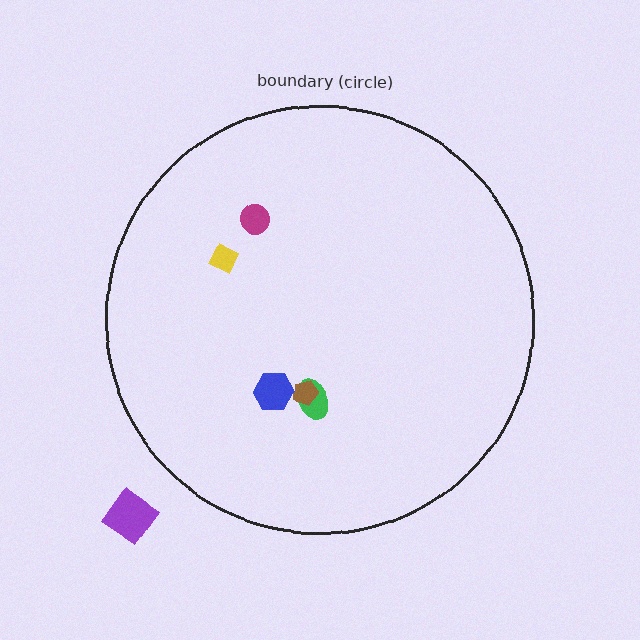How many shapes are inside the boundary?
5 inside, 1 outside.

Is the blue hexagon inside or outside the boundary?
Inside.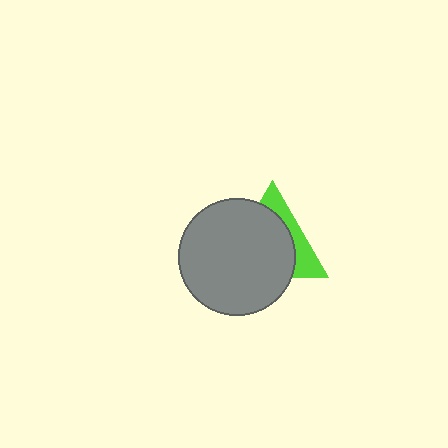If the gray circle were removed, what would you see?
You would see the complete lime triangle.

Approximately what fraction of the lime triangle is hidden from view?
Roughly 69% of the lime triangle is hidden behind the gray circle.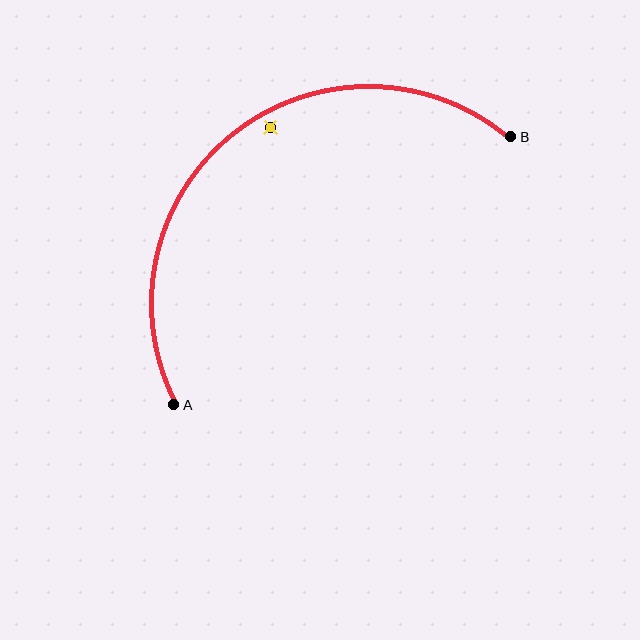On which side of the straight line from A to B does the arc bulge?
The arc bulges above and to the left of the straight line connecting A and B.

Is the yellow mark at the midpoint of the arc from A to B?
No — the yellow mark does not lie on the arc at all. It sits slightly inside the curve.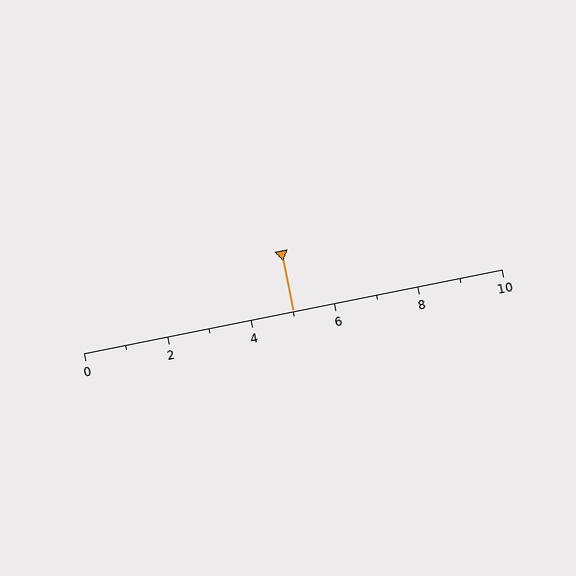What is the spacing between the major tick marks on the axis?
The major ticks are spaced 2 apart.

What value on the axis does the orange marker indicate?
The marker indicates approximately 5.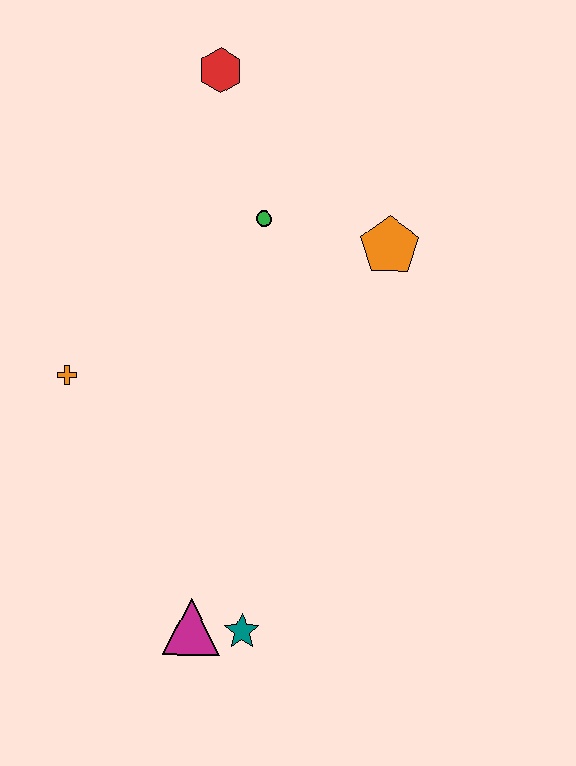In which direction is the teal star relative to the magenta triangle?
The teal star is to the right of the magenta triangle.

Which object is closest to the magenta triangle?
The teal star is closest to the magenta triangle.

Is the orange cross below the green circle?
Yes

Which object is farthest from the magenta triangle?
The red hexagon is farthest from the magenta triangle.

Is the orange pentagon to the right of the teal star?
Yes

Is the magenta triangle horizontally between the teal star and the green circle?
No